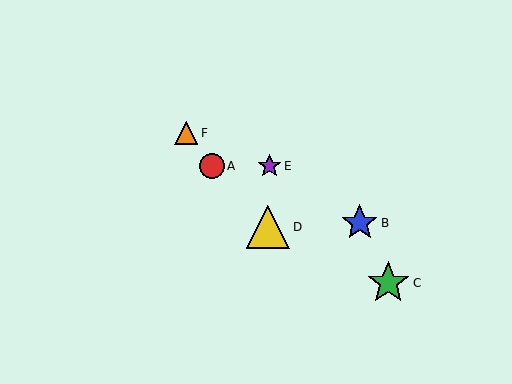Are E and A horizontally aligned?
Yes, both are at y≈166.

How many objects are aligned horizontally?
2 objects (A, E) are aligned horizontally.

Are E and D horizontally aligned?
No, E is at y≈166 and D is at y≈227.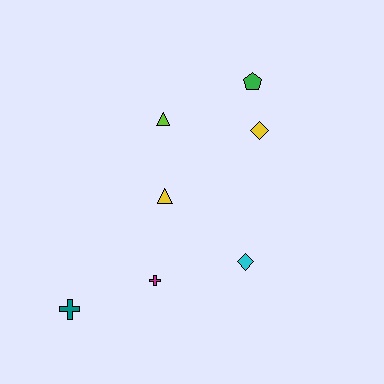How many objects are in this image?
There are 7 objects.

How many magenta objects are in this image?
There is 1 magenta object.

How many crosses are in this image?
There are 2 crosses.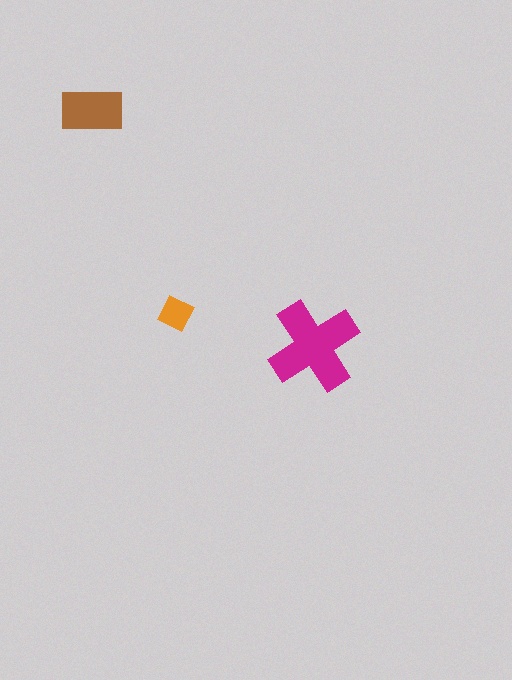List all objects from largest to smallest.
The magenta cross, the brown rectangle, the orange diamond.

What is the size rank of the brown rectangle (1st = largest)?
2nd.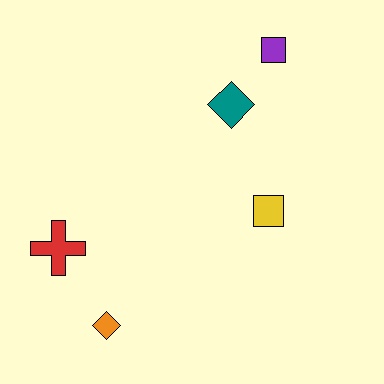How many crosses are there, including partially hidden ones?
There is 1 cross.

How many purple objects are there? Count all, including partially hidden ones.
There is 1 purple object.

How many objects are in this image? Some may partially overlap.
There are 5 objects.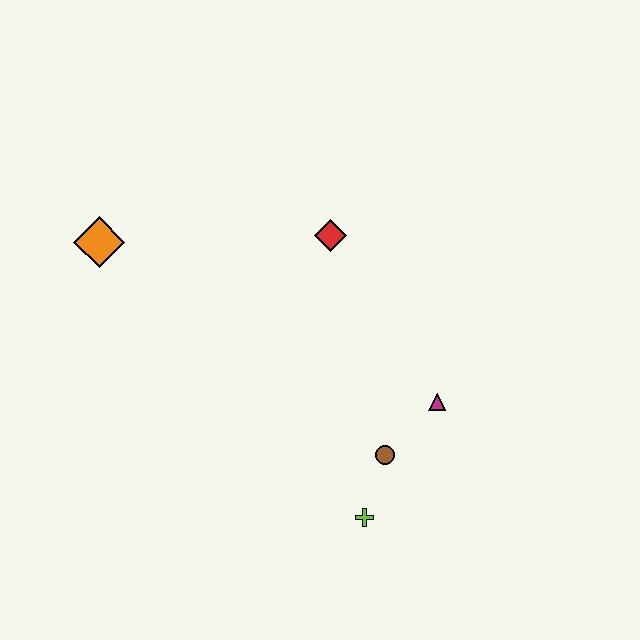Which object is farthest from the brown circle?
The orange diamond is farthest from the brown circle.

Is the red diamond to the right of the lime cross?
No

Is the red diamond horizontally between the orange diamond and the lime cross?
Yes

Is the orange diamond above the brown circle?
Yes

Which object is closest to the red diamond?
The magenta triangle is closest to the red diamond.